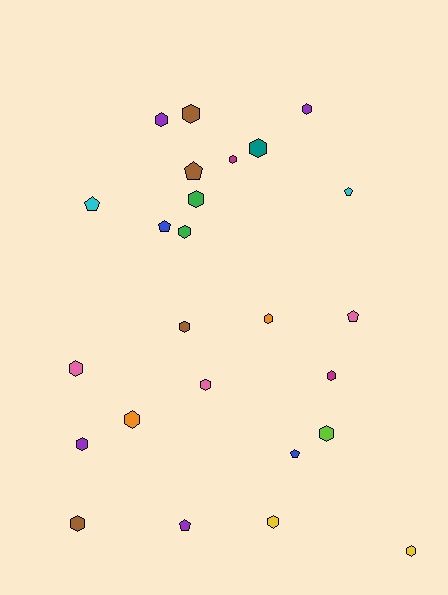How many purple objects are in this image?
There are 4 purple objects.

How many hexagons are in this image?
There are 18 hexagons.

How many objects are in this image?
There are 25 objects.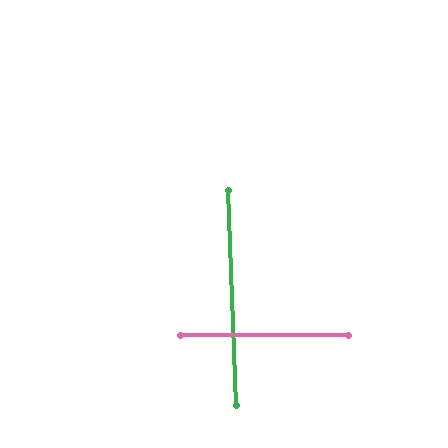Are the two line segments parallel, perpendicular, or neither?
Perpendicular — they meet at approximately 88°.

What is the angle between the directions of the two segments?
Approximately 88 degrees.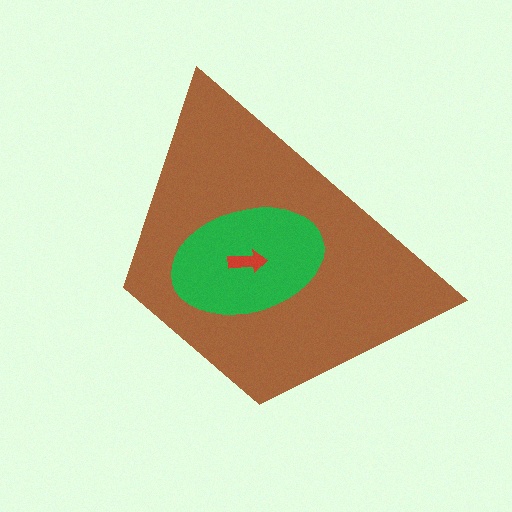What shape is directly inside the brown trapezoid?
The green ellipse.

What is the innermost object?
The red arrow.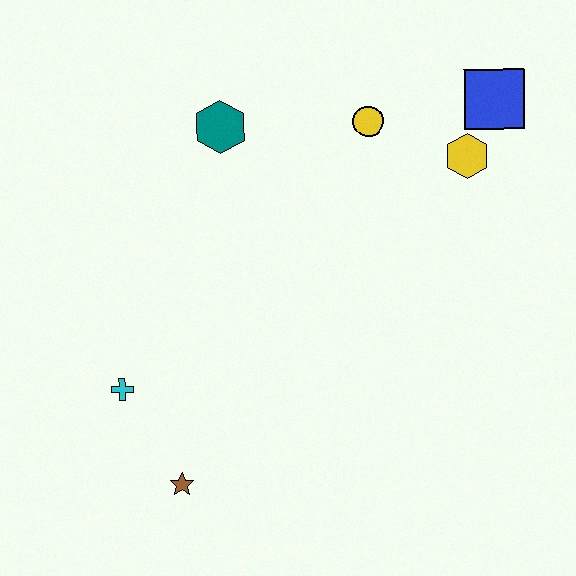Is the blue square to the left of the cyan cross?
No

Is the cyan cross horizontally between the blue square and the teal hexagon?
No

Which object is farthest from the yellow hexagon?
The brown star is farthest from the yellow hexagon.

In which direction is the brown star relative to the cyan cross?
The brown star is below the cyan cross.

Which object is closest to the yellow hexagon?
The blue square is closest to the yellow hexagon.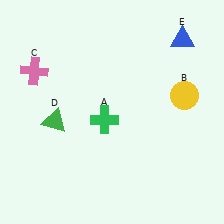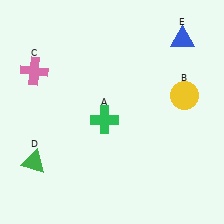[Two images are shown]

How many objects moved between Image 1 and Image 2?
1 object moved between the two images.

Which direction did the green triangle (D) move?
The green triangle (D) moved down.